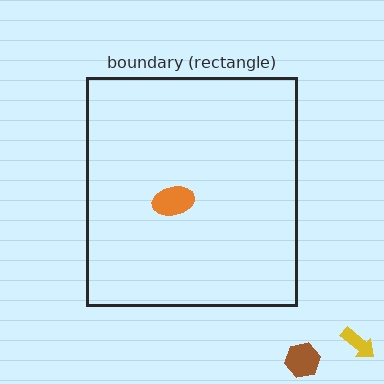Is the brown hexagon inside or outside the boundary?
Outside.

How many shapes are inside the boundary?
1 inside, 2 outside.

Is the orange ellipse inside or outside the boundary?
Inside.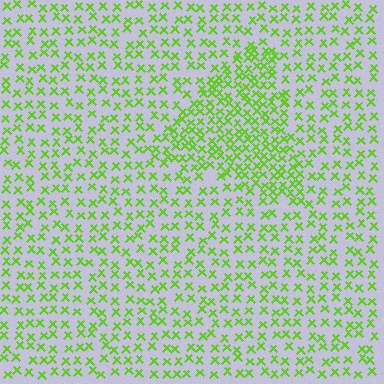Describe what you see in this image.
The image contains small lime elements arranged at two different densities. A triangle-shaped region is visible where the elements are more densely packed than the surrounding area.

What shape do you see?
I see a triangle.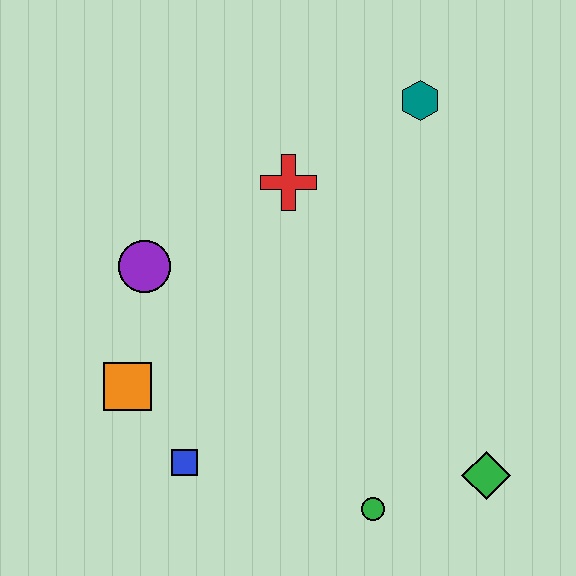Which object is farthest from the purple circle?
The green diamond is farthest from the purple circle.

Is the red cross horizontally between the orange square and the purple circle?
No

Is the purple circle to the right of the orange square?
Yes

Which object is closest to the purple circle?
The orange square is closest to the purple circle.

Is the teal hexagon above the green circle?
Yes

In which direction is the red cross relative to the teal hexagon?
The red cross is to the left of the teal hexagon.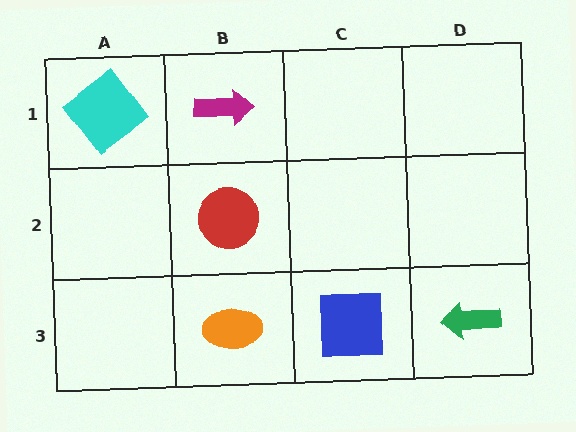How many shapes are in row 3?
3 shapes.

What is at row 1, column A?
A cyan diamond.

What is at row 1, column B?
A magenta arrow.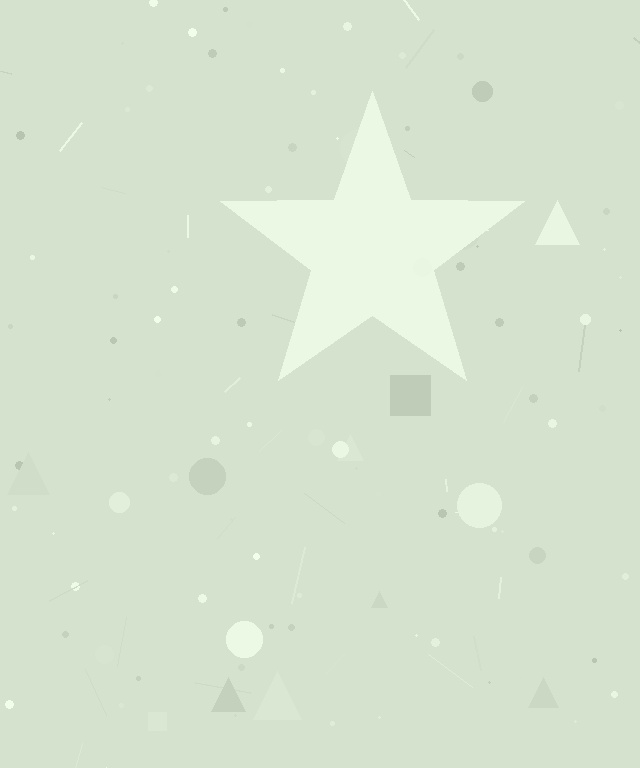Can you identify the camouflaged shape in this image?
The camouflaged shape is a star.